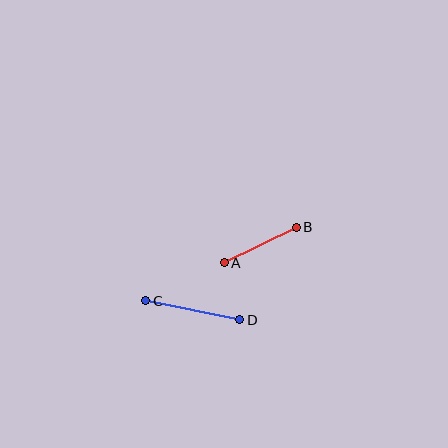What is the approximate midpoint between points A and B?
The midpoint is at approximately (260, 245) pixels.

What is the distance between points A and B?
The distance is approximately 80 pixels.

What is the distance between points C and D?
The distance is approximately 96 pixels.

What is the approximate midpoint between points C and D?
The midpoint is at approximately (193, 310) pixels.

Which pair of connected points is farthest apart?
Points C and D are farthest apart.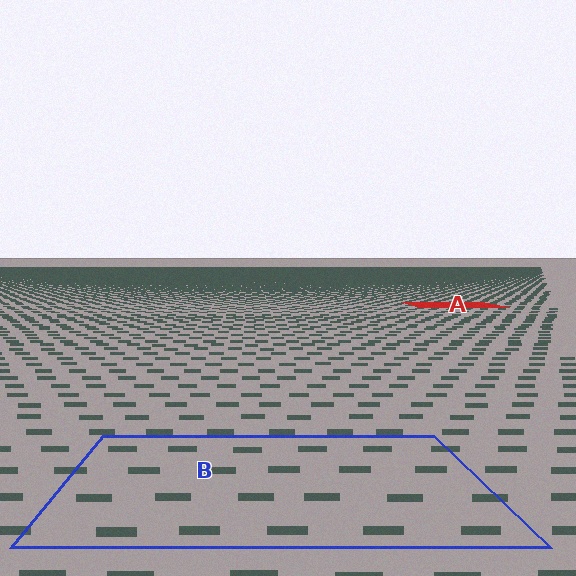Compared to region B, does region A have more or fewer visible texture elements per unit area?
Region A has more texture elements per unit area — they are packed more densely because it is farther away.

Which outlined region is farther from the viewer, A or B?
Region A is farther from the viewer — the texture elements inside it appear smaller and more densely packed.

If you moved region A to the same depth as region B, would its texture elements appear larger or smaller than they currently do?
They would appear larger. At a closer depth, the same texture elements are projected at a bigger on-screen size.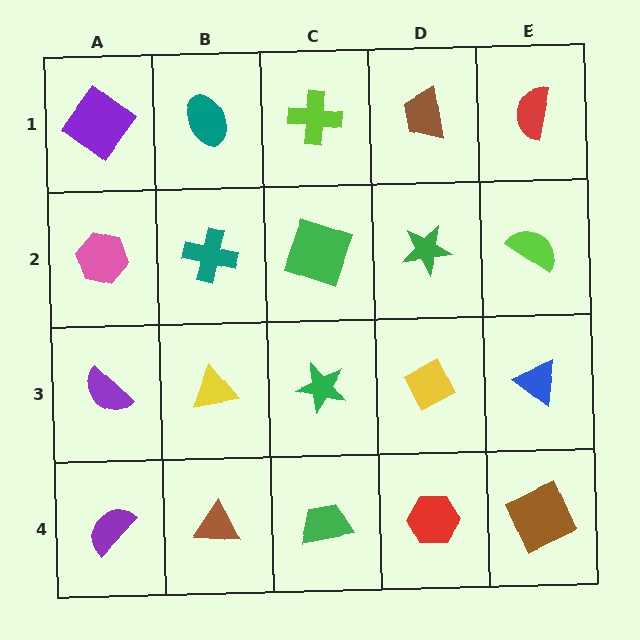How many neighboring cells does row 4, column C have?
3.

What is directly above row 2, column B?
A teal ellipse.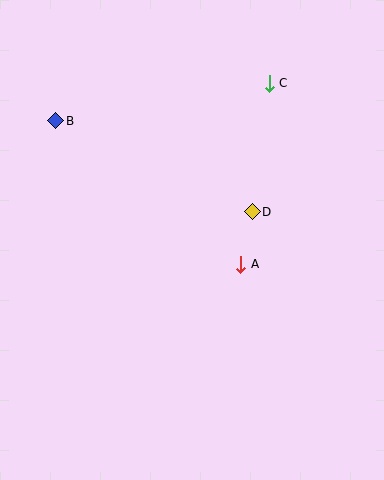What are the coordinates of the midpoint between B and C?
The midpoint between B and C is at (162, 102).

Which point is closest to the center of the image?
Point A at (241, 264) is closest to the center.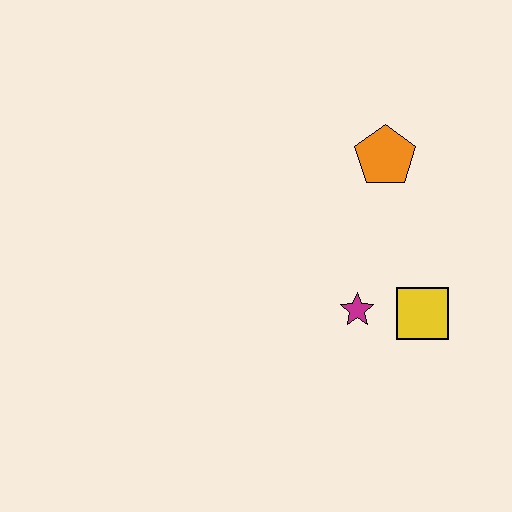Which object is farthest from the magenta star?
The orange pentagon is farthest from the magenta star.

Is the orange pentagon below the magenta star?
No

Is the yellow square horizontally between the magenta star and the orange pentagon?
No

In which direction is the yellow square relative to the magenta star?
The yellow square is to the right of the magenta star.